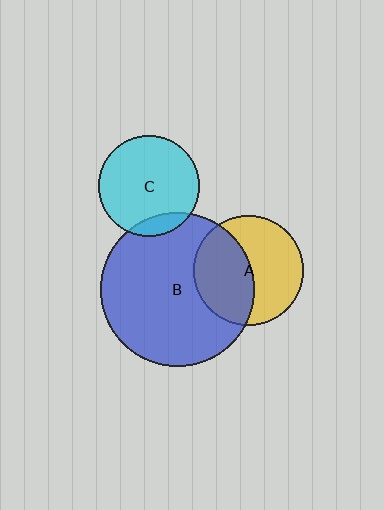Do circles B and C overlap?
Yes.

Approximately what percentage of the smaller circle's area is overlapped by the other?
Approximately 10%.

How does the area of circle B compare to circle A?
Approximately 2.0 times.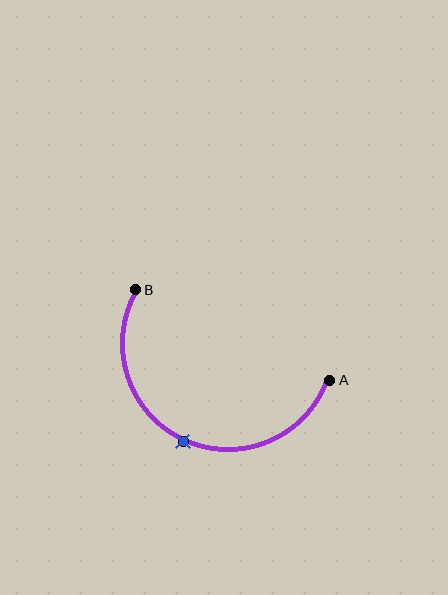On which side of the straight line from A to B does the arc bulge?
The arc bulges below the straight line connecting A and B.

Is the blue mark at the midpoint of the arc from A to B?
Yes. The blue mark lies on the arc at equal arc-length from both A and B — it is the arc midpoint.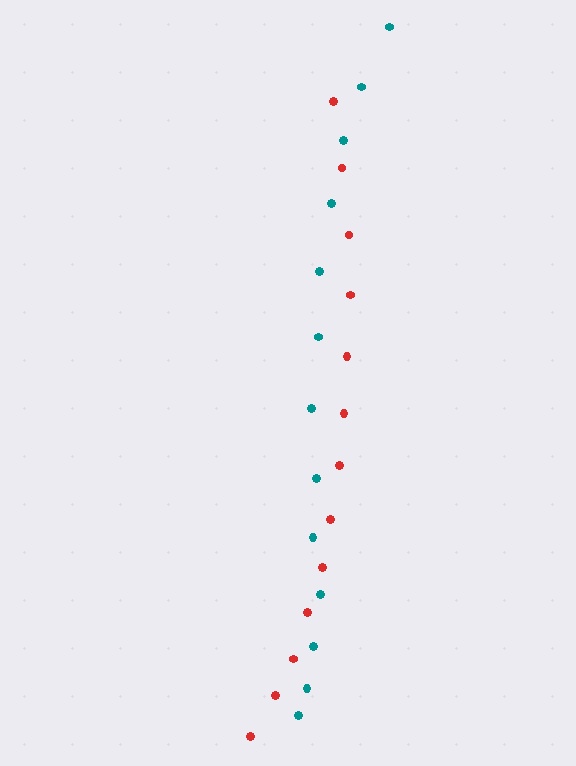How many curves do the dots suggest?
There are 2 distinct paths.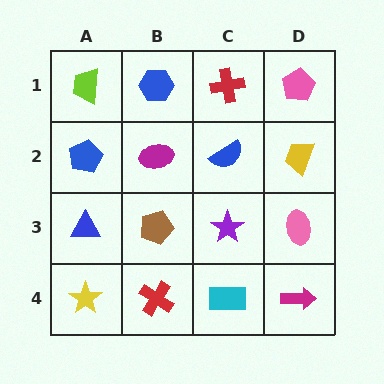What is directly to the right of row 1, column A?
A blue hexagon.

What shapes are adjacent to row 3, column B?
A magenta ellipse (row 2, column B), a red cross (row 4, column B), a blue triangle (row 3, column A), a purple star (row 3, column C).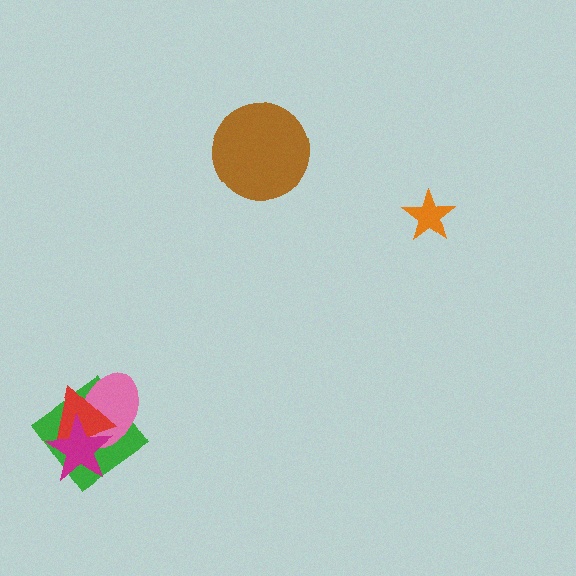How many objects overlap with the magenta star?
3 objects overlap with the magenta star.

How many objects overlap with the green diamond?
3 objects overlap with the green diamond.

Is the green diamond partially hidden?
Yes, it is partially covered by another shape.